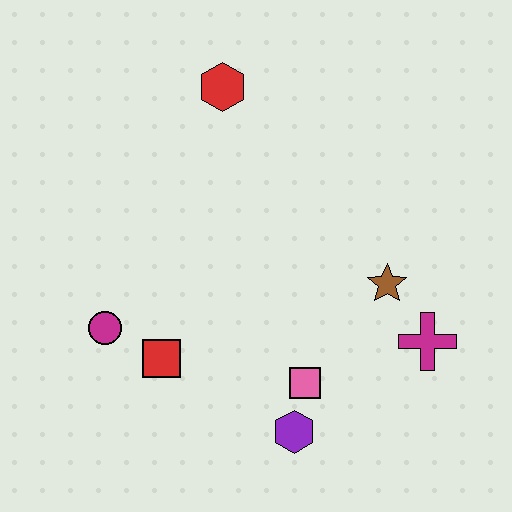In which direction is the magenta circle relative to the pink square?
The magenta circle is to the left of the pink square.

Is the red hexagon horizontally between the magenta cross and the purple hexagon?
No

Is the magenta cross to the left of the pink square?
No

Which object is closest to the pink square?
The purple hexagon is closest to the pink square.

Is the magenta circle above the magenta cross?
Yes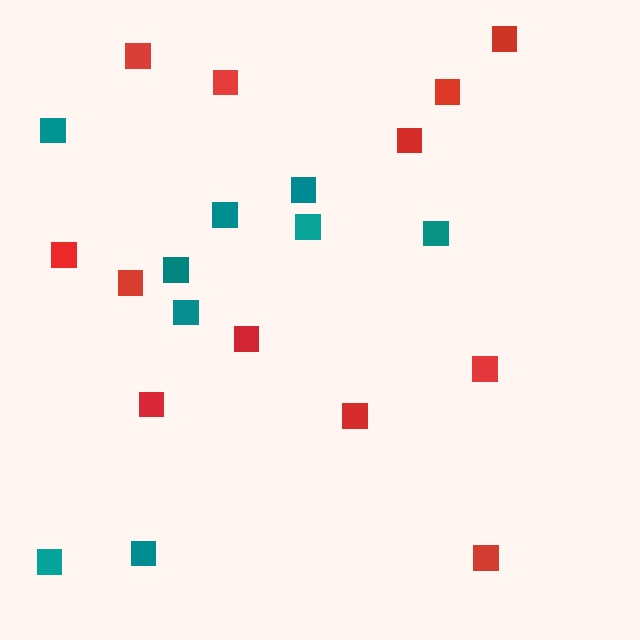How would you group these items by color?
There are 2 groups: one group of teal squares (9) and one group of red squares (12).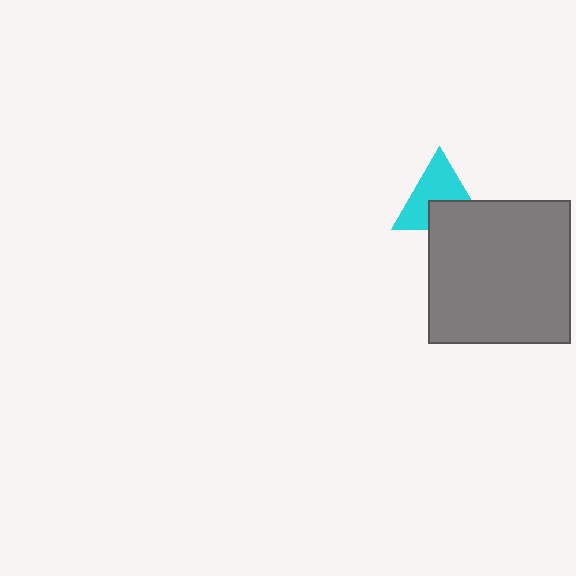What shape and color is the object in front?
The object in front is a gray square.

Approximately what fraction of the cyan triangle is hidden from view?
Roughly 38% of the cyan triangle is hidden behind the gray square.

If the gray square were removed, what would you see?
You would see the complete cyan triangle.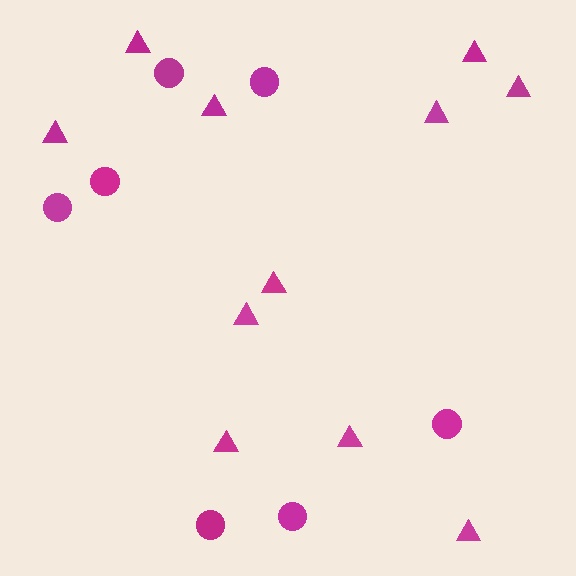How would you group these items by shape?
There are 2 groups: one group of triangles (11) and one group of circles (7).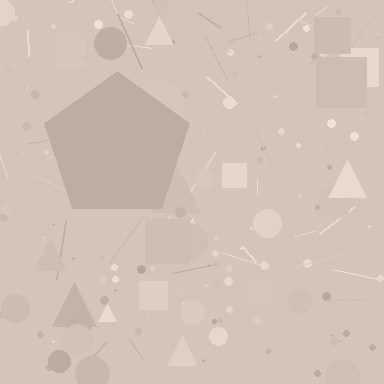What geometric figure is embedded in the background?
A pentagon is embedded in the background.